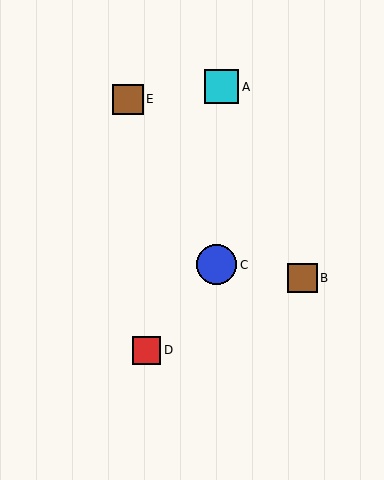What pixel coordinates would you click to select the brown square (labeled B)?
Click at (302, 278) to select the brown square B.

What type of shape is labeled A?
Shape A is a cyan square.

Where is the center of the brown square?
The center of the brown square is at (128, 99).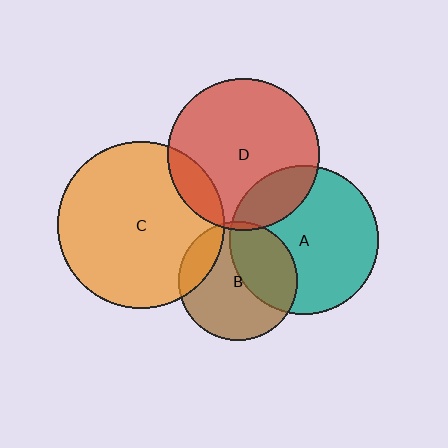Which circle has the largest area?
Circle C (orange).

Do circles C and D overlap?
Yes.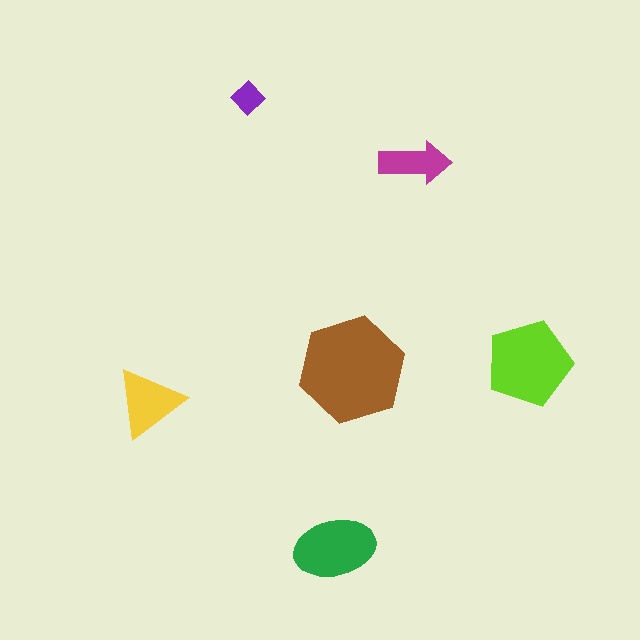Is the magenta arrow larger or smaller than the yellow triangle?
Smaller.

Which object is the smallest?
The purple diamond.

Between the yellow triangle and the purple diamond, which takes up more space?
The yellow triangle.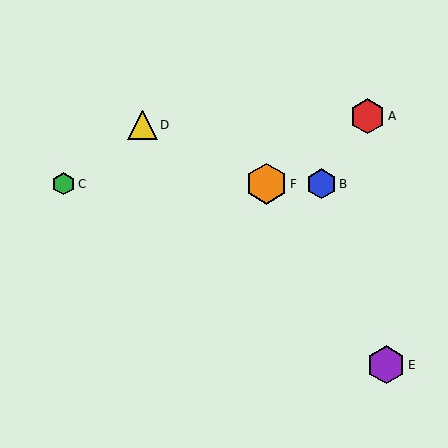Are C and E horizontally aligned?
No, C is at y≈184 and E is at y≈365.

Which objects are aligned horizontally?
Objects B, C, F are aligned horizontally.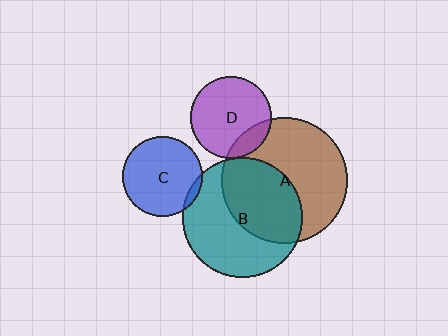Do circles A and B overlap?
Yes.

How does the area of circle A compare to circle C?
Approximately 2.4 times.